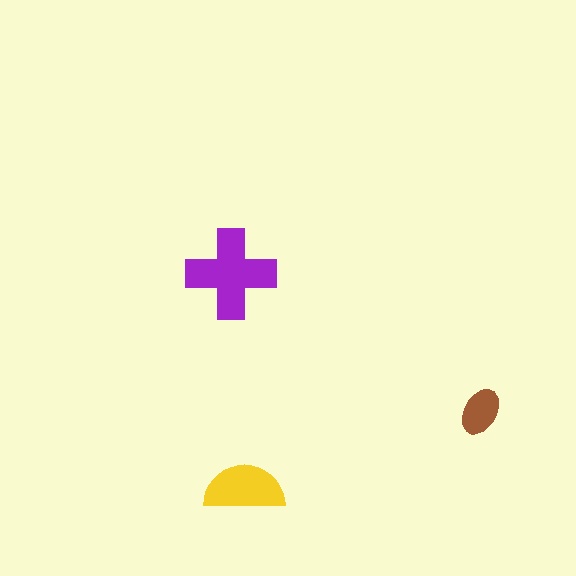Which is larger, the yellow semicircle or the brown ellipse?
The yellow semicircle.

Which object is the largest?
The purple cross.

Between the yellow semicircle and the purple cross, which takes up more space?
The purple cross.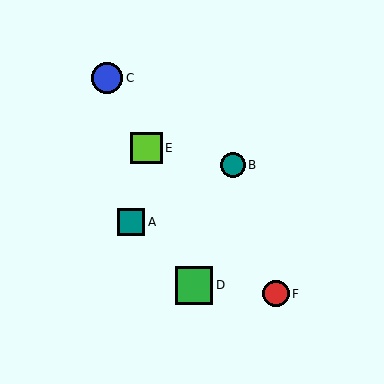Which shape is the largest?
The green square (labeled D) is the largest.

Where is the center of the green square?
The center of the green square is at (194, 285).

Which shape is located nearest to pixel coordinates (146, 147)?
The lime square (labeled E) at (146, 148) is nearest to that location.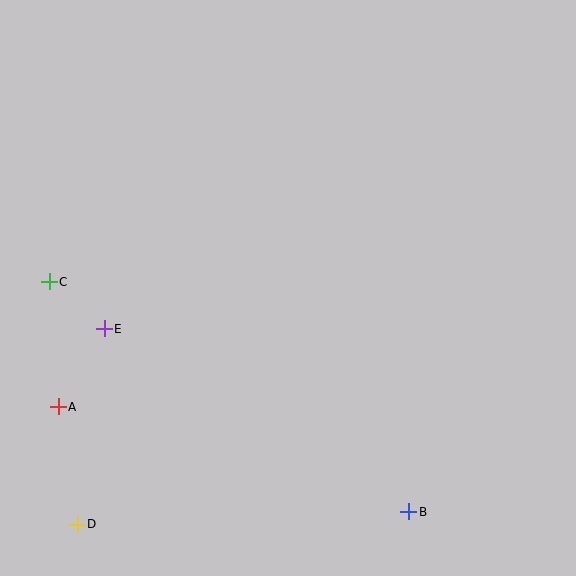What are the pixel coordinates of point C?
Point C is at (49, 282).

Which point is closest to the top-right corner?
Point B is closest to the top-right corner.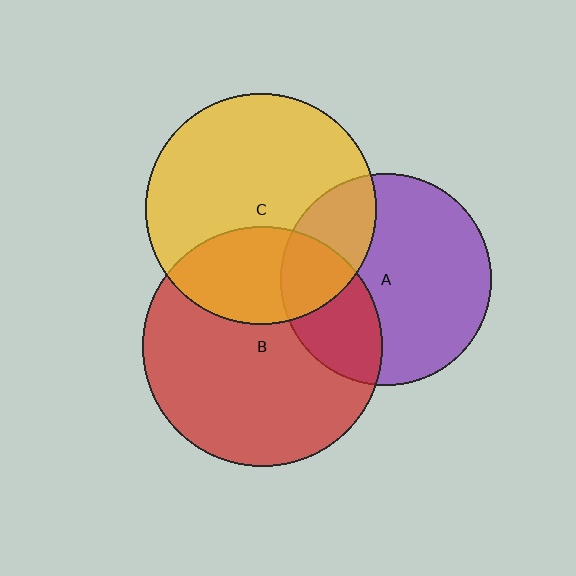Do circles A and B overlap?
Yes.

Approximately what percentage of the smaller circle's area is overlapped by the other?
Approximately 30%.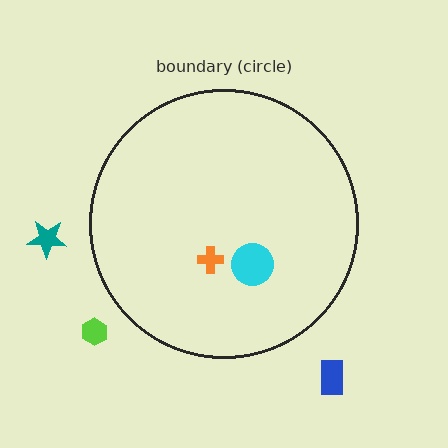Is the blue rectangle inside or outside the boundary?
Outside.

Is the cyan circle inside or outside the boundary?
Inside.